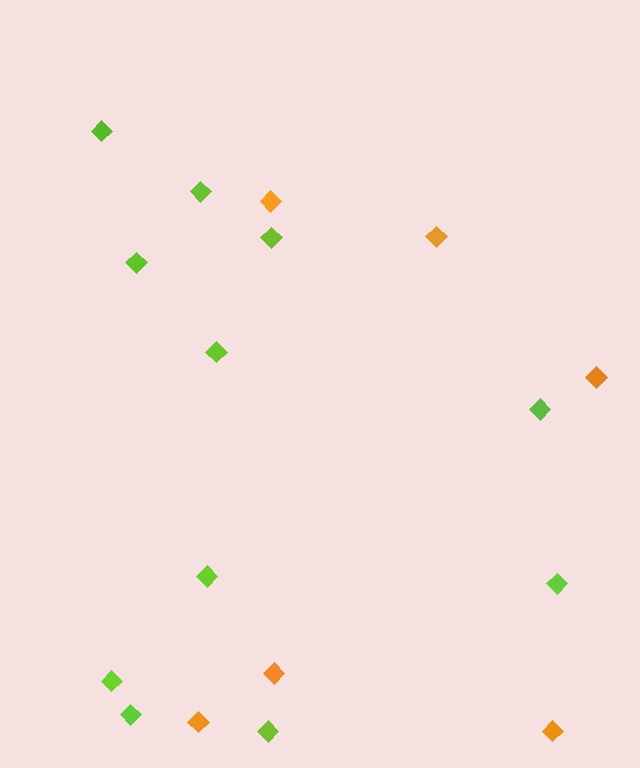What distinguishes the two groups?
There are 2 groups: one group of orange diamonds (6) and one group of lime diamonds (11).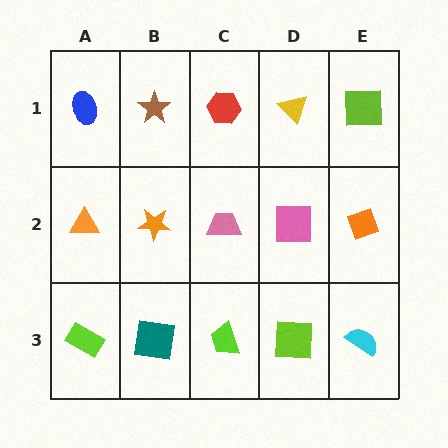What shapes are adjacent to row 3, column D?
A pink square (row 2, column D), a lime trapezoid (row 3, column C), a cyan semicircle (row 3, column E).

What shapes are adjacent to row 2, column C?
A red hexagon (row 1, column C), a lime trapezoid (row 3, column C), an orange star (row 2, column B), a pink square (row 2, column D).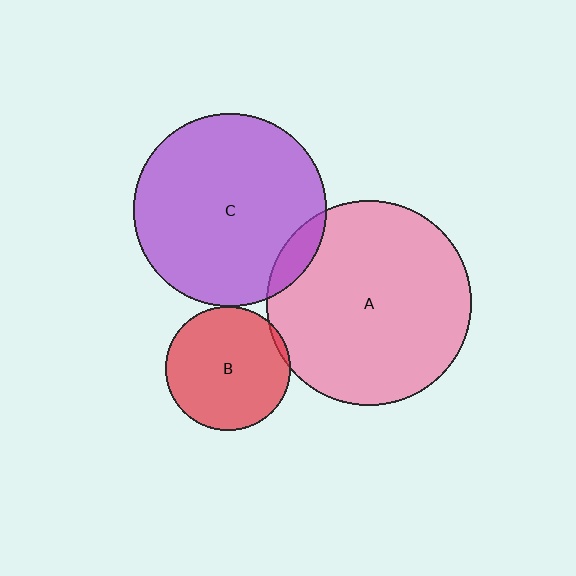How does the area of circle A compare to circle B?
Approximately 2.7 times.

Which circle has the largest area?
Circle A (pink).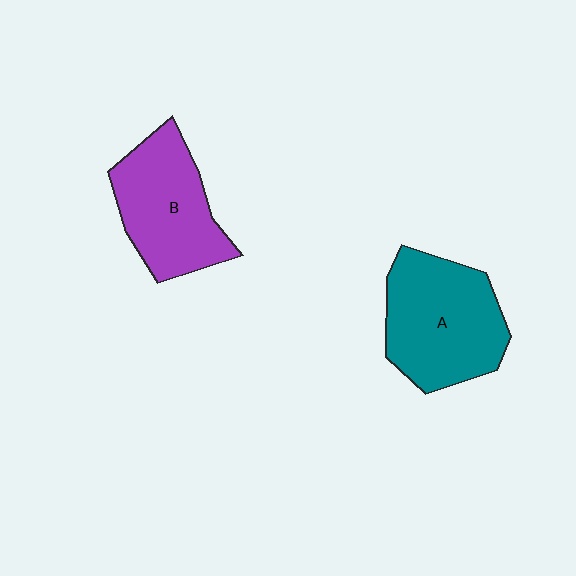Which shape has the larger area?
Shape A (teal).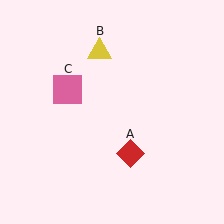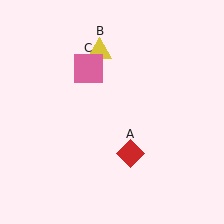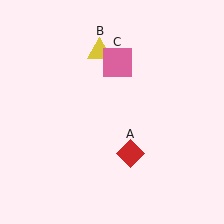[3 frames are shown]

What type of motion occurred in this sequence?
The pink square (object C) rotated clockwise around the center of the scene.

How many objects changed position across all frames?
1 object changed position: pink square (object C).